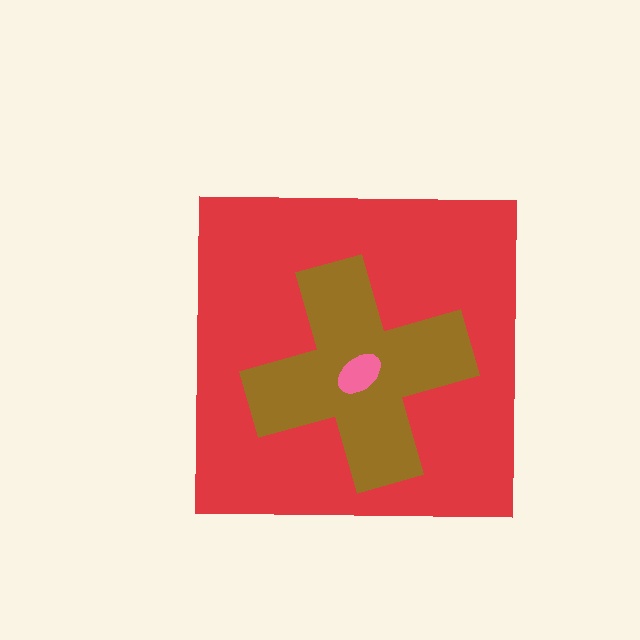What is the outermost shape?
The red square.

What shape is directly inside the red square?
The brown cross.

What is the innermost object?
The pink ellipse.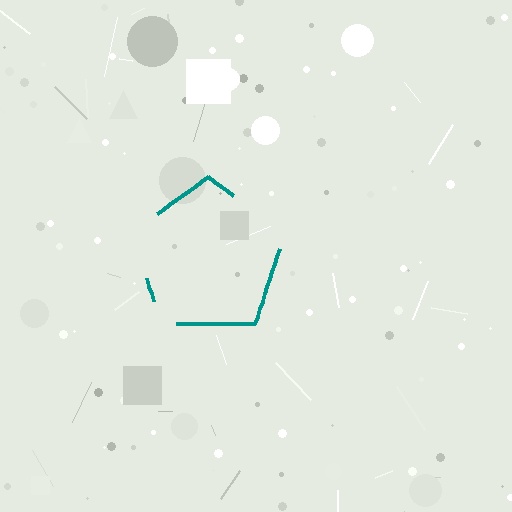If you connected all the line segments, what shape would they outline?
They would outline a pentagon.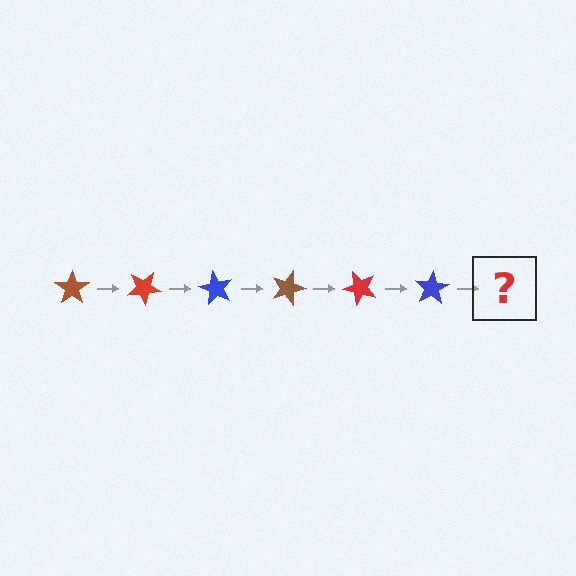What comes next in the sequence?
The next element should be a brown star, rotated 180 degrees from the start.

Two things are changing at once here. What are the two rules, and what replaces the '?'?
The two rules are that it rotates 30 degrees each step and the color cycles through brown, red, and blue. The '?' should be a brown star, rotated 180 degrees from the start.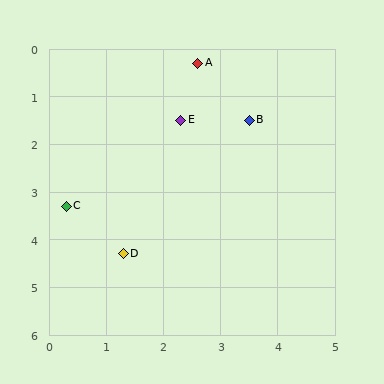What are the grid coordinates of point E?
Point E is at approximately (2.3, 1.5).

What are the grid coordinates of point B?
Point B is at approximately (3.5, 1.5).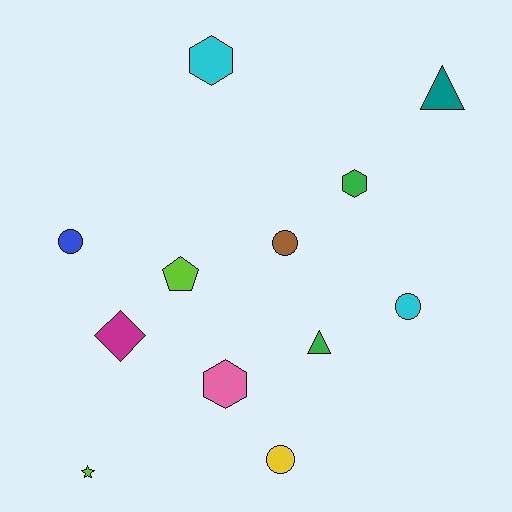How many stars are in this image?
There is 1 star.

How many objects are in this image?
There are 12 objects.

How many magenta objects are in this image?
There is 1 magenta object.